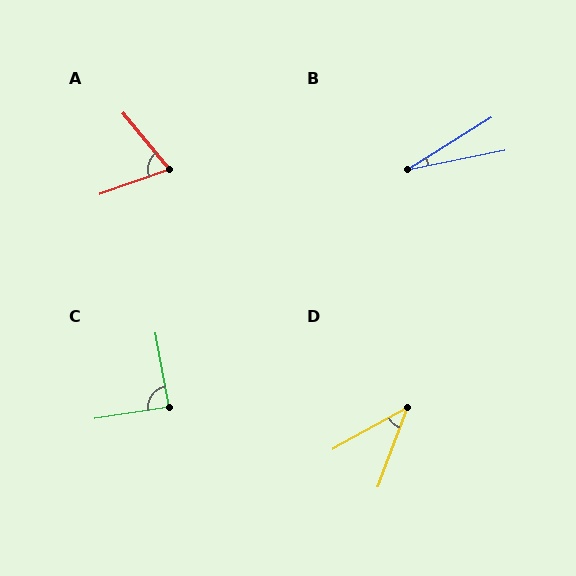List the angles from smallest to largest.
B (21°), D (40°), A (70°), C (88°).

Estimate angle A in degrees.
Approximately 70 degrees.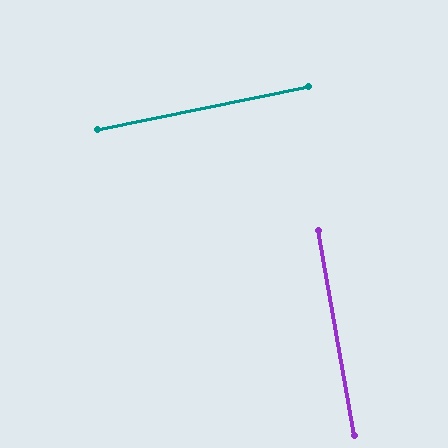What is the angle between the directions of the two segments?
Approximately 88 degrees.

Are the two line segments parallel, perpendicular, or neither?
Perpendicular — they meet at approximately 88°.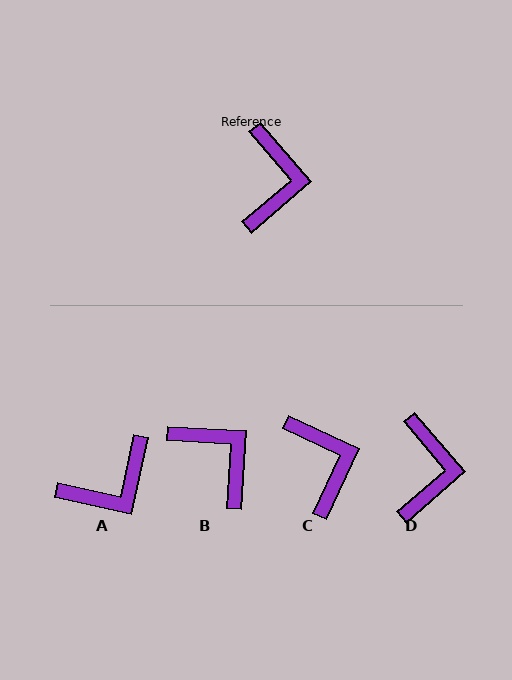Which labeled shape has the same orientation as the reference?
D.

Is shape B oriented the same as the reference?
No, it is off by about 46 degrees.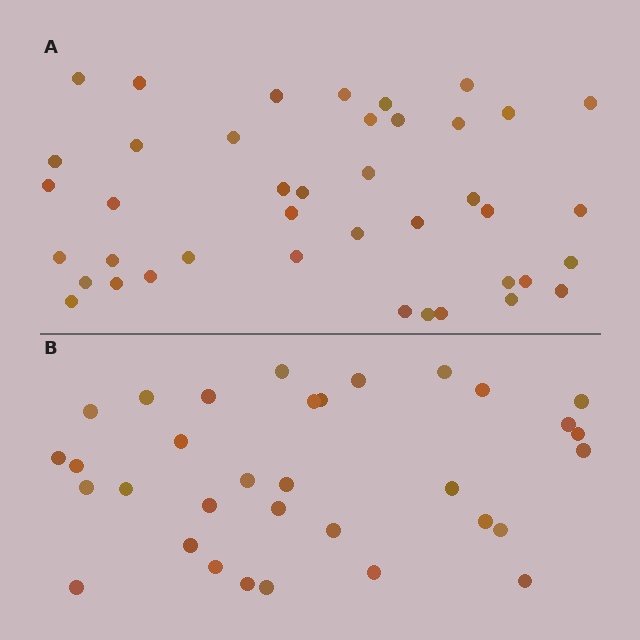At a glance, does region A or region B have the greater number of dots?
Region A (the top region) has more dots.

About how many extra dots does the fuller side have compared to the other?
Region A has roughly 8 or so more dots than region B.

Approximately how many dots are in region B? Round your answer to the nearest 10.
About 30 dots. (The exact count is 33, which rounds to 30.)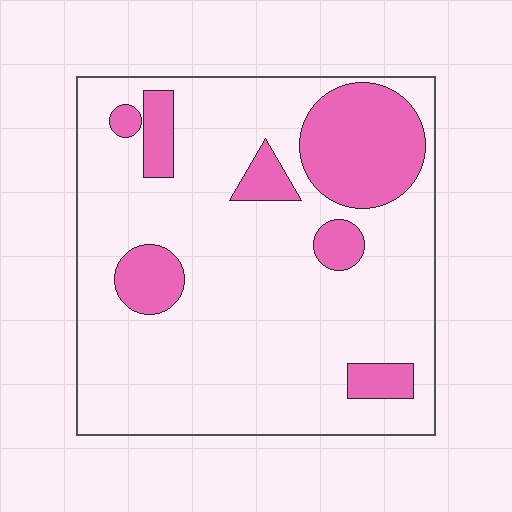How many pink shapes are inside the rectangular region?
7.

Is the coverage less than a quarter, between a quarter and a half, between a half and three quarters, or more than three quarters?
Less than a quarter.